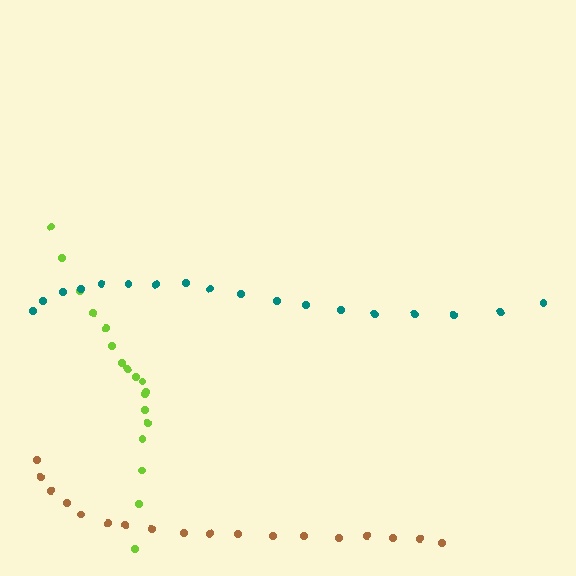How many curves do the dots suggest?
There are 3 distinct paths.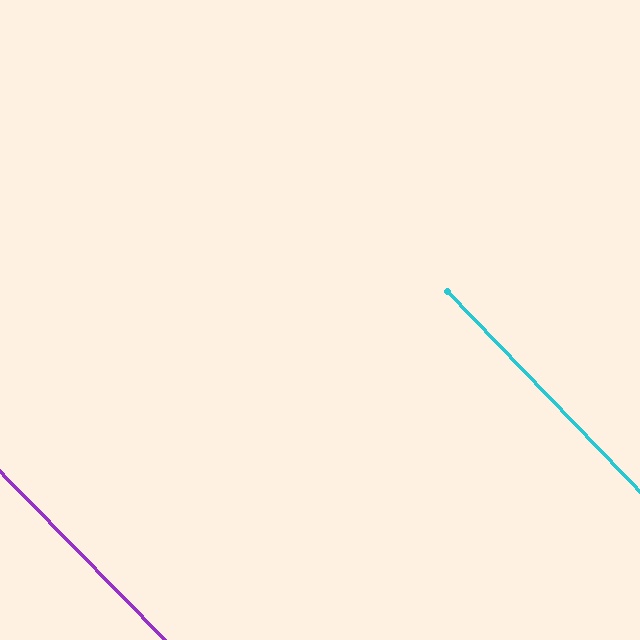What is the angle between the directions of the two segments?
Approximately 0 degrees.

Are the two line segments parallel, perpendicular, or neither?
Parallel — their directions differ by only 0.5°.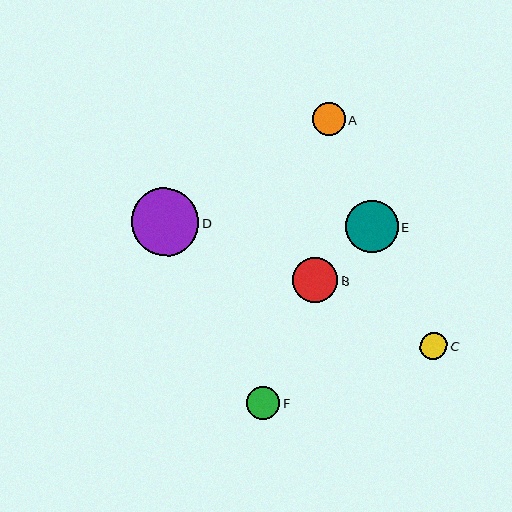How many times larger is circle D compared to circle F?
Circle D is approximately 2.0 times the size of circle F.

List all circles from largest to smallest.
From largest to smallest: D, E, B, F, A, C.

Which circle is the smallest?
Circle C is the smallest with a size of approximately 27 pixels.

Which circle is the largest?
Circle D is the largest with a size of approximately 67 pixels.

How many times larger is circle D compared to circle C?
Circle D is approximately 2.4 times the size of circle C.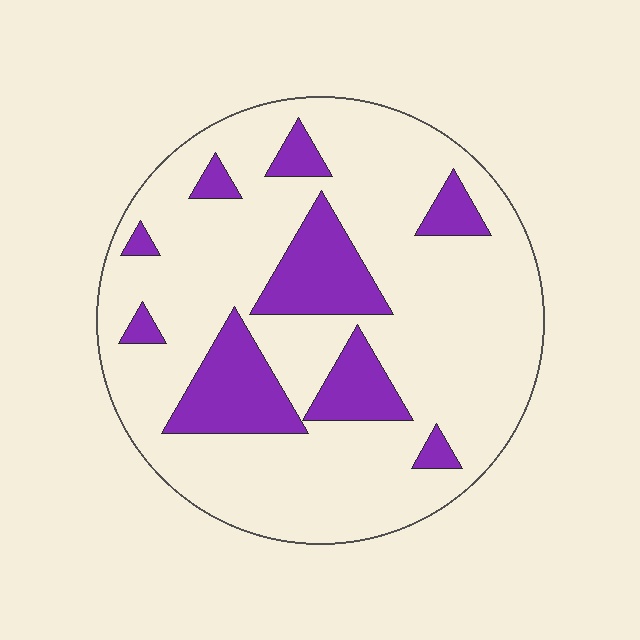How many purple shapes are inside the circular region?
9.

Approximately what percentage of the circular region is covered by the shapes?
Approximately 20%.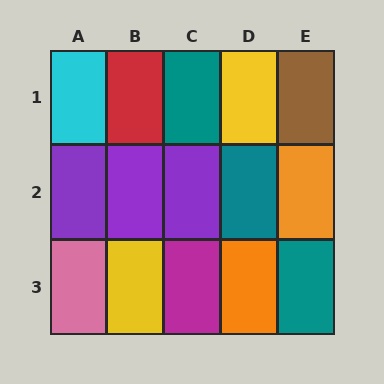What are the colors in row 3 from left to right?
Pink, yellow, magenta, orange, teal.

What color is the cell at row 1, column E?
Brown.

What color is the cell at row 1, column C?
Teal.